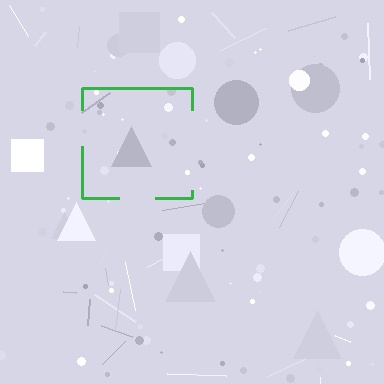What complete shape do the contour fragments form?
The contour fragments form a square.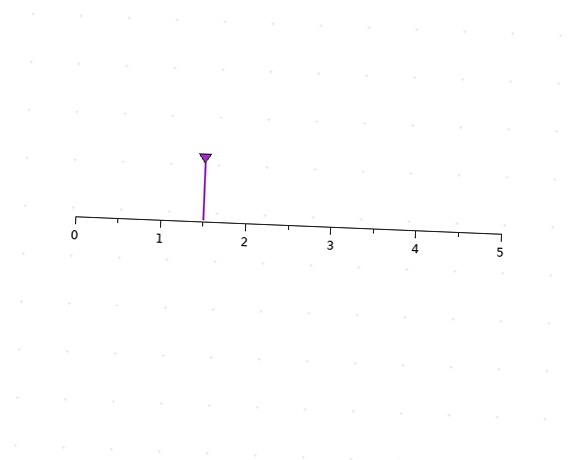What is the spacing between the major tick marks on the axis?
The major ticks are spaced 1 apart.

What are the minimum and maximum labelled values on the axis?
The axis runs from 0 to 5.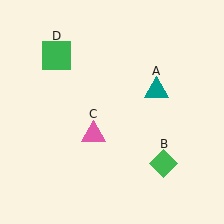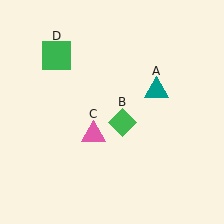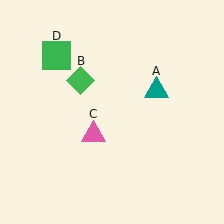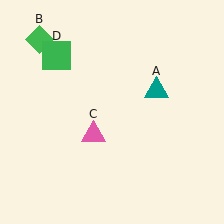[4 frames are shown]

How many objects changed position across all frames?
1 object changed position: green diamond (object B).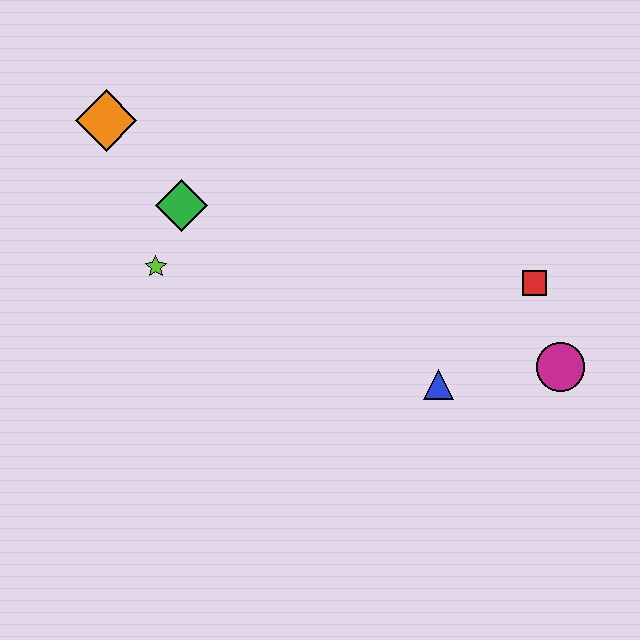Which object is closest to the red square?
The magenta circle is closest to the red square.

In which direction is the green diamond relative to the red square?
The green diamond is to the left of the red square.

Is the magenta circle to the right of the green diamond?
Yes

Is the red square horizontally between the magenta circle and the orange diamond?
Yes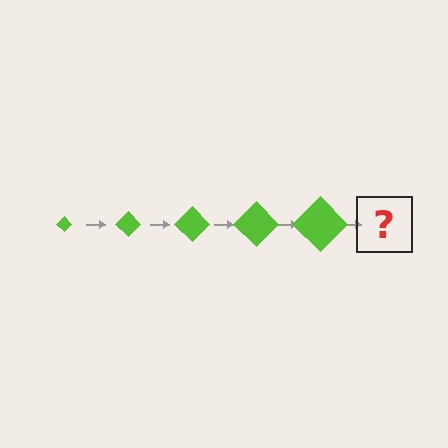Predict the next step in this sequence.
The next step is a lime diamond, larger than the previous one.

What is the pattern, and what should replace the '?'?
The pattern is that the diamond gets progressively larger each step. The '?' should be a lime diamond, larger than the previous one.